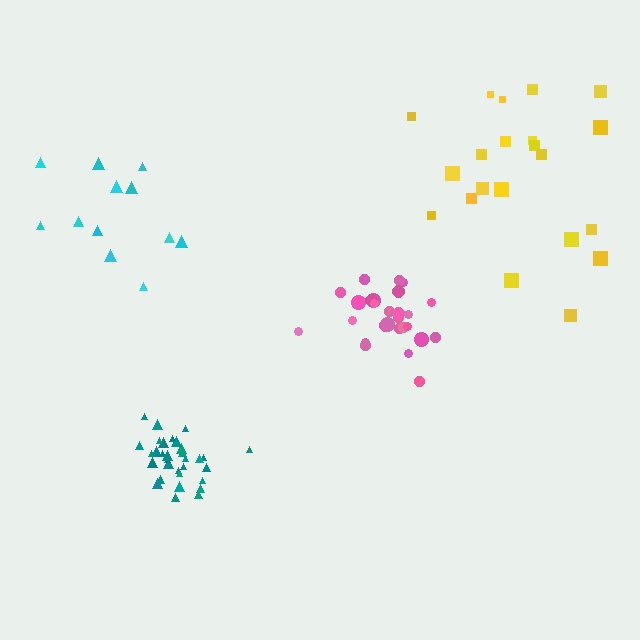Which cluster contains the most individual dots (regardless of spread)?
Teal (32).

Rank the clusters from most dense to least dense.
teal, pink, cyan, yellow.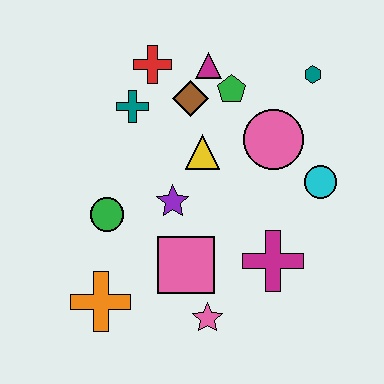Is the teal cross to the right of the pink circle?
No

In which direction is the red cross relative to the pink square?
The red cross is above the pink square.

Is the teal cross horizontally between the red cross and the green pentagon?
No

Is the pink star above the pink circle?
No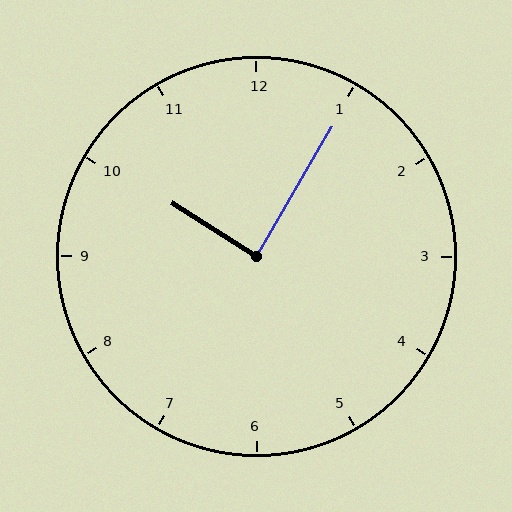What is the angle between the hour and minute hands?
Approximately 88 degrees.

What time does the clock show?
10:05.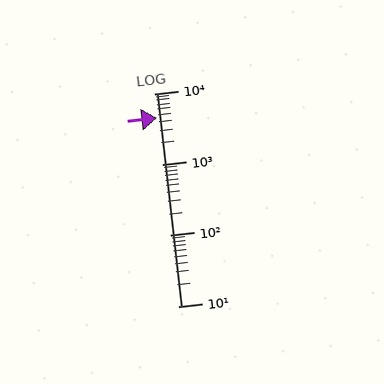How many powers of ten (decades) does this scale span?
The scale spans 3 decades, from 10 to 10000.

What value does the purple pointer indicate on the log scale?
The pointer indicates approximately 4600.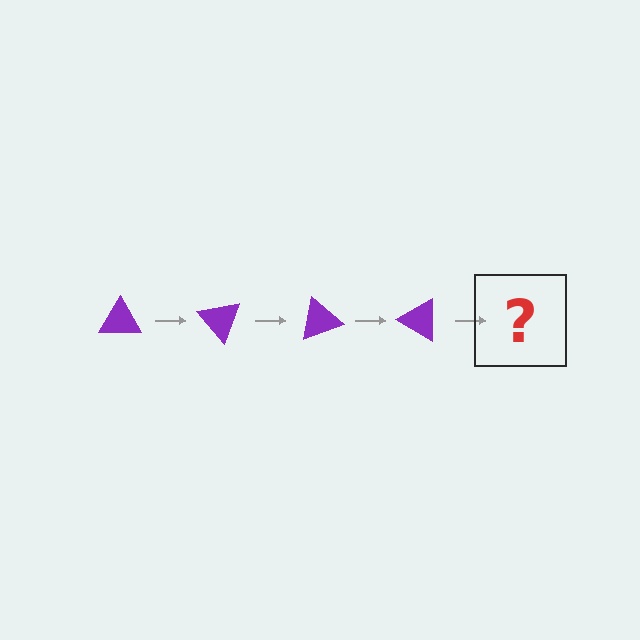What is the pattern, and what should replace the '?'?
The pattern is that the triangle rotates 50 degrees each step. The '?' should be a purple triangle rotated 200 degrees.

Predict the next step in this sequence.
The next step is a purple triangle rotated 200 degrees.